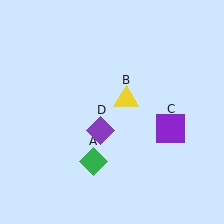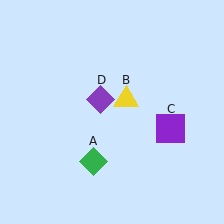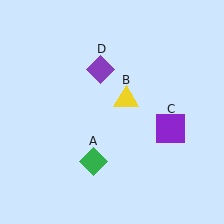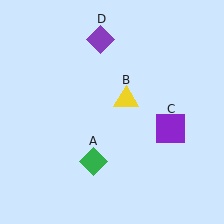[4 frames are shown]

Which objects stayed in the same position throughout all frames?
Green diamond (object A) and yellow triangle (object B) and purple square (object C) remained stationary.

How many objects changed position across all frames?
1 object changed position: purple diamond (object D).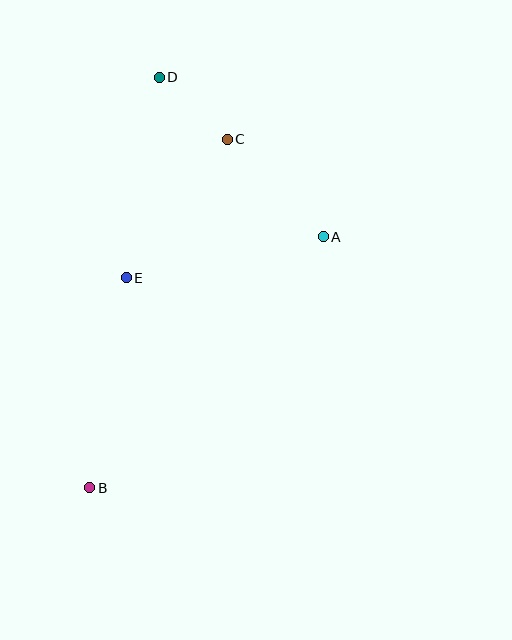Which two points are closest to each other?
Points C and D are closest to each other.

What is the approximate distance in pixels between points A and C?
The distance between A and C is approximately 137 pixels.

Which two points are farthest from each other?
Points B and D are farthest from each other.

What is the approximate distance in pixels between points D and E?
The distance between D and E is approximately 203 pixels.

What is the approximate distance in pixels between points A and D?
The distance between A and D is approximately 229 pixels.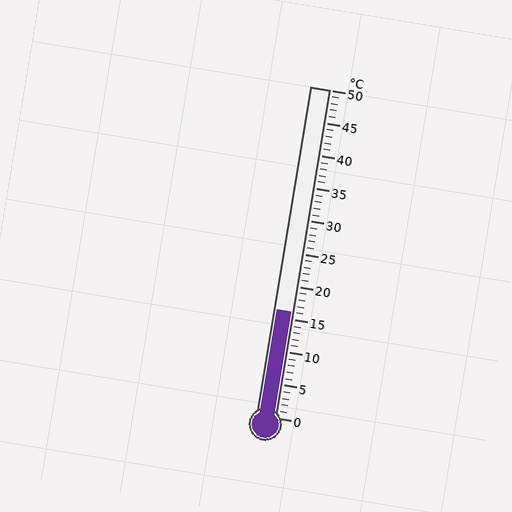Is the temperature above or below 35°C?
The temperature is below 35°C.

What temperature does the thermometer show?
The thermometer shows approximately 16°C.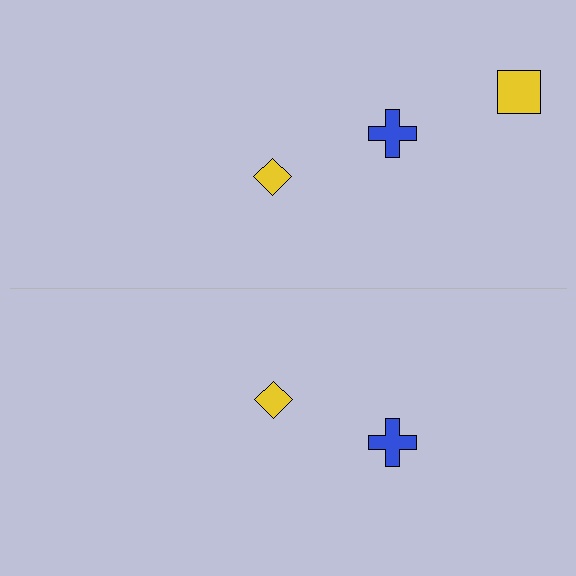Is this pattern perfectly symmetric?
No, the pattern is not perfectly symmetric. A yellow square is missing from the bottom side.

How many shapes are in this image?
There are 5 shapes in this image.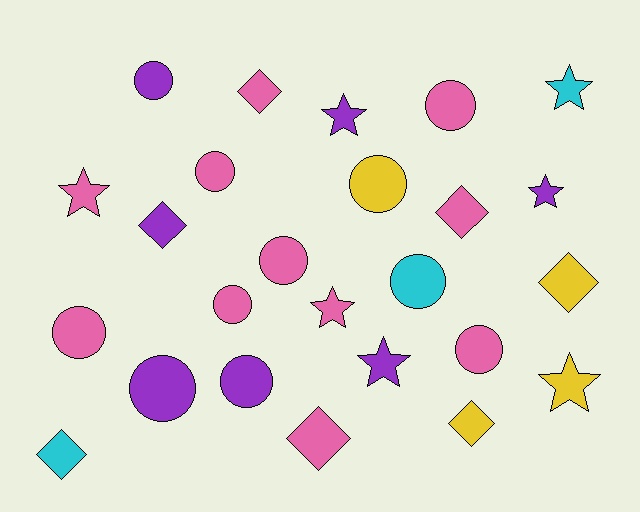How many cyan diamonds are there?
There is 1 cyan diamond.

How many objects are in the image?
There are 25 objects.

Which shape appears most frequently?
Circle, with 11 objects.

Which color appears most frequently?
Pink, with 11 objects.